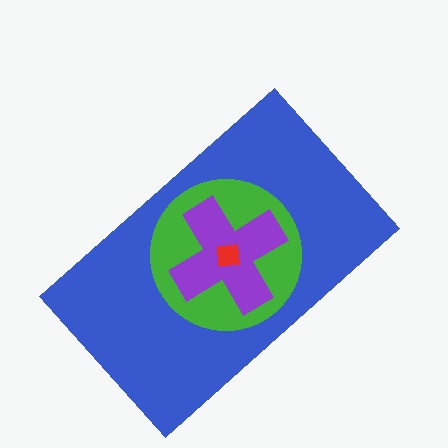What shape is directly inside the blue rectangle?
The green circle.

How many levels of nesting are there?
4.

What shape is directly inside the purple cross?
The red square.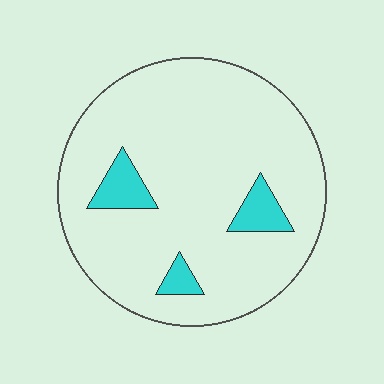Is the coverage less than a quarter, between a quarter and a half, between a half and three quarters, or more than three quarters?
Less than a quarter.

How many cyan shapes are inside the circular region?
3.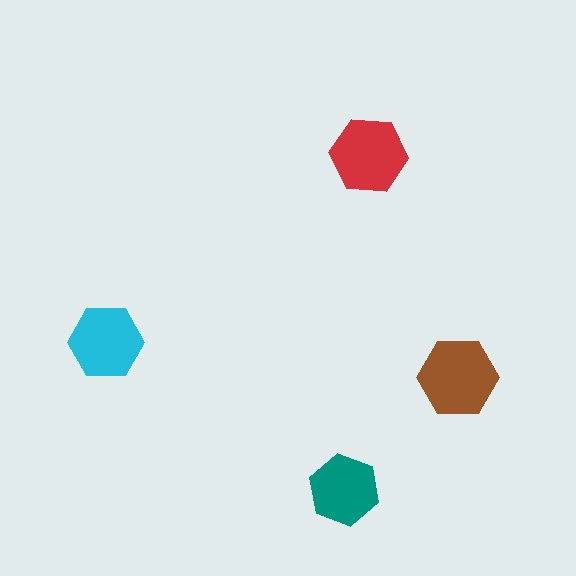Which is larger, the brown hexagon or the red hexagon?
The brown one.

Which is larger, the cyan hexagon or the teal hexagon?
The cyan one.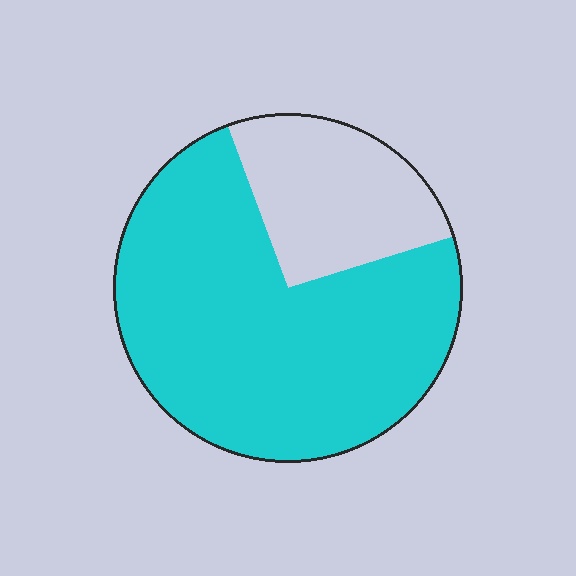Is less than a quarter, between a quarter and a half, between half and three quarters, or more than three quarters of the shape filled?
Between half and three quarters.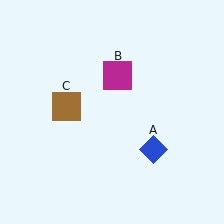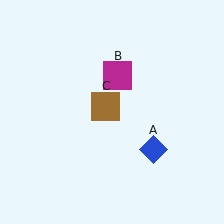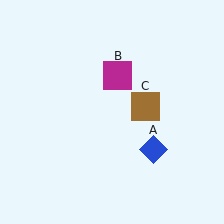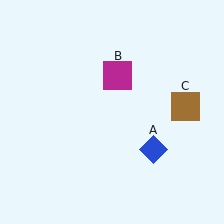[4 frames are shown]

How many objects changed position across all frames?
1 object changed position: brown square (object C).